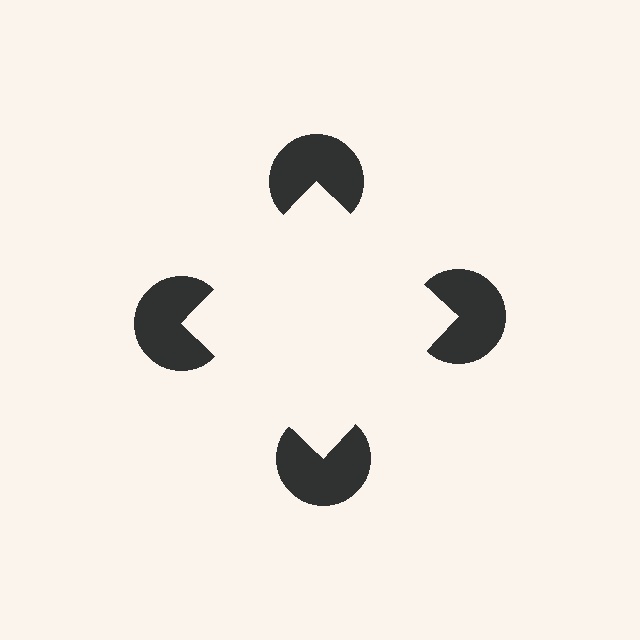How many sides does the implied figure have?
4 sides.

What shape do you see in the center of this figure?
An illusory square — its edges are inferred from the aligned wedge cuts in the pac-man discs, not physically drawn.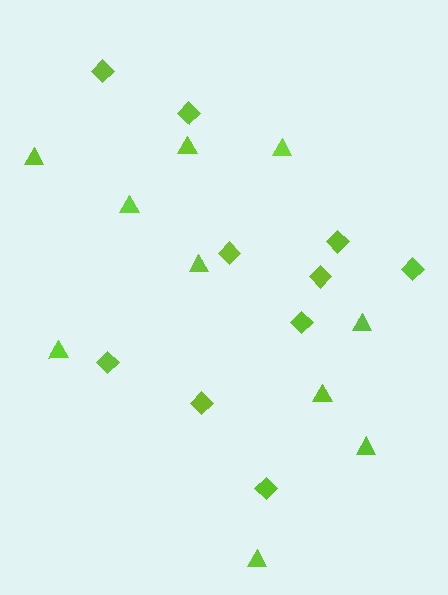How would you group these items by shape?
There are 2 groups: one group of diamonds (10) and one group of triangles (10).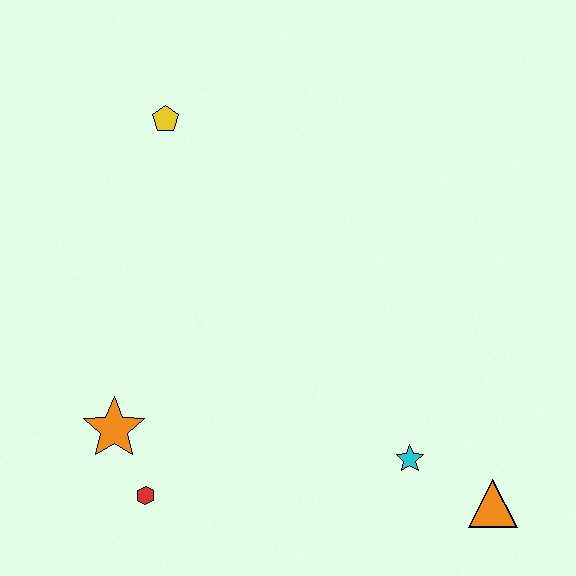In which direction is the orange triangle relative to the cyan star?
The orange triangle is to the right of the cyan star.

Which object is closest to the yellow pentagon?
The orange star is closest to the yellow pentagon.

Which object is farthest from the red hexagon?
The yellow pentagon is farthest from the red hexagon.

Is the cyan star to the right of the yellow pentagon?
Yes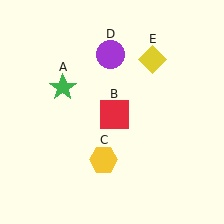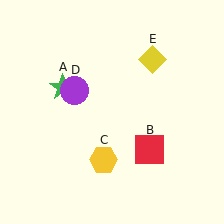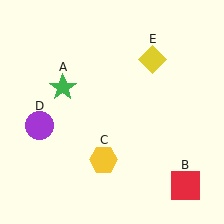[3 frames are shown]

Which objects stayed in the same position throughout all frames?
Green star (object A) and yellow hexagon (object C) and yellow diamond (object E) remained stationary.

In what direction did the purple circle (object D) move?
The purple circle (object D) moved down and to the left.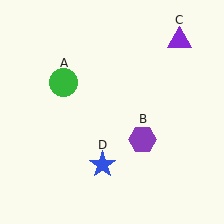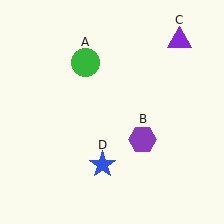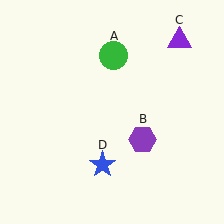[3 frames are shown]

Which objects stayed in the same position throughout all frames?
Purple hexagon (object B) and purple triangle (object C) and blue star (object D) remained stationary.